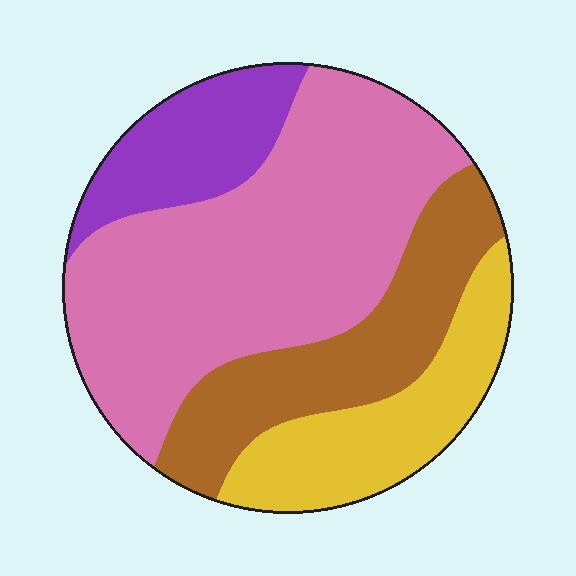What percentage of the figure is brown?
Brown takes up less than a quarter of the figure.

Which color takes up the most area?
Pink, at roughly 50%.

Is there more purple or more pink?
Pink.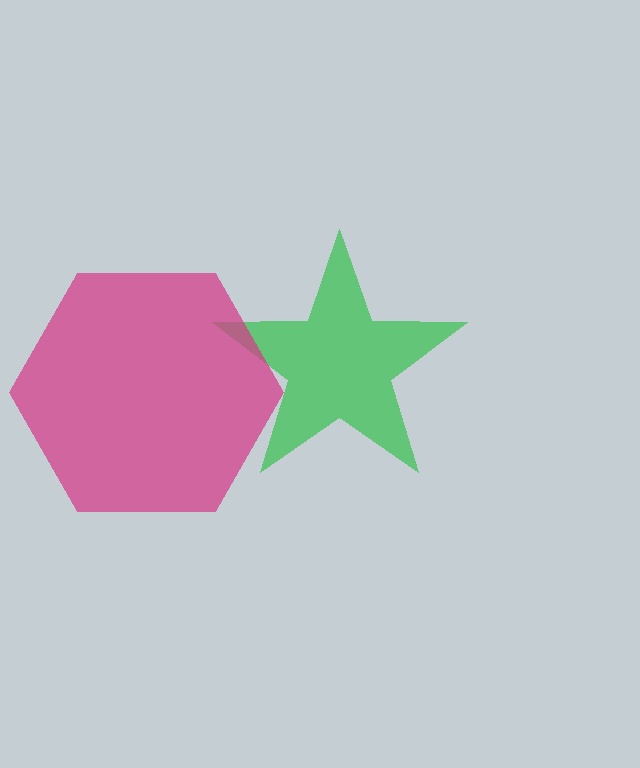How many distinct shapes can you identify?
There are 2 distinct shapes: a green star, a magenta hexagon.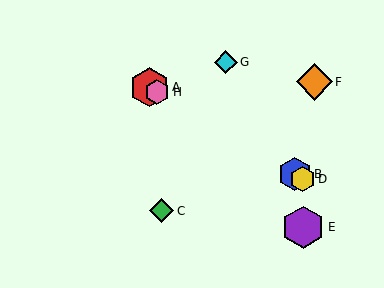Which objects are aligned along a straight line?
Objects A, B, D, H are aligned along a straight line.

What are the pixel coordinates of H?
Object H is at (157, 92).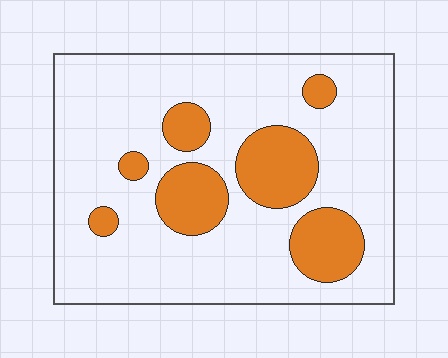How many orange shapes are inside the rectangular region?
7.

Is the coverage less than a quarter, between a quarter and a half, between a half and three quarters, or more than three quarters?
Less than a quarter.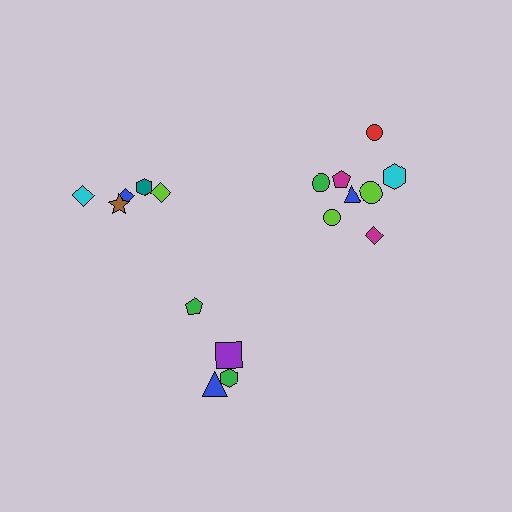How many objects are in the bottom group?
There are 4 objects.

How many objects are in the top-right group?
There are 8 objects.